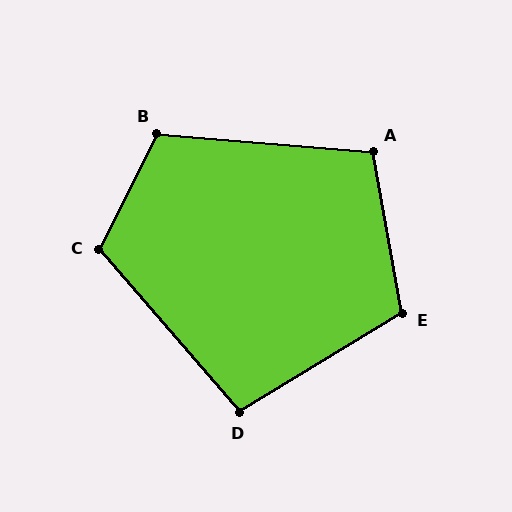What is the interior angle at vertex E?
Approximately 111 degrees (obtuse).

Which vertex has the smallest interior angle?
D, at approximately 100 degrees.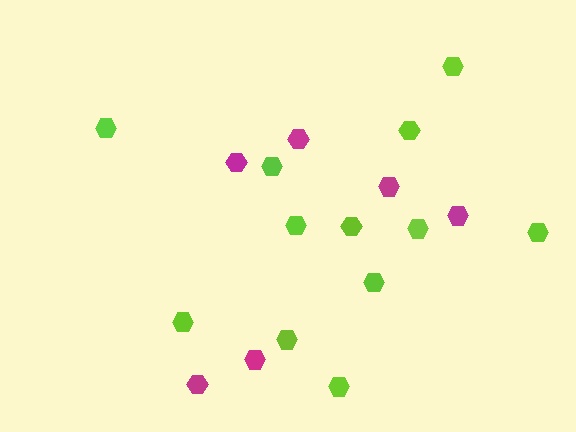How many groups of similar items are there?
There are 2 groups: one group of lime hexagons (12) and one group of magenta hexagons (6).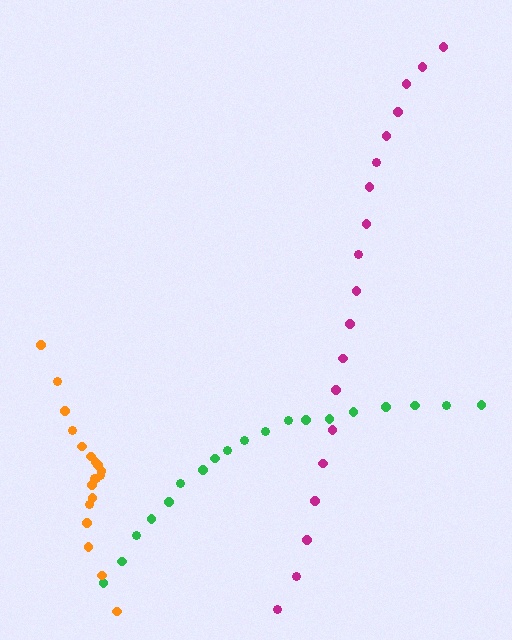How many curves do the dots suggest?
There are 3 distinct paths.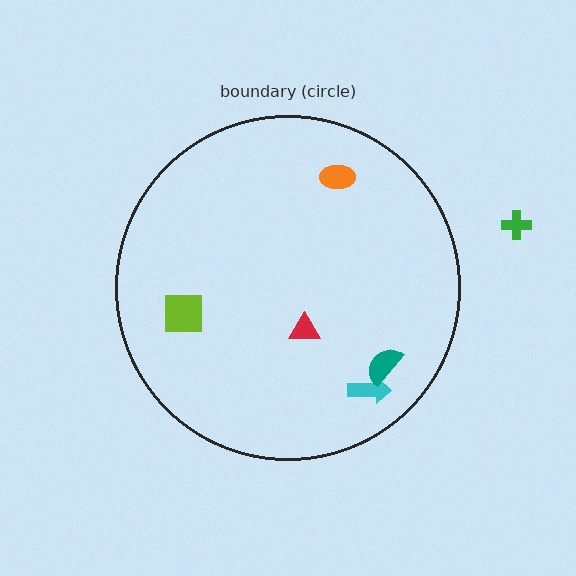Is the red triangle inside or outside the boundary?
Inside.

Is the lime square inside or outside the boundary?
Inside.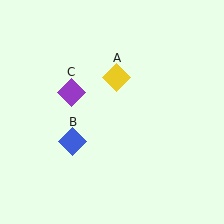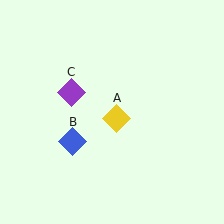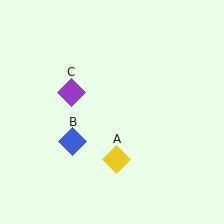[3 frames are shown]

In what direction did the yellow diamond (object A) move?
The yellow diamond (object A) moved down.